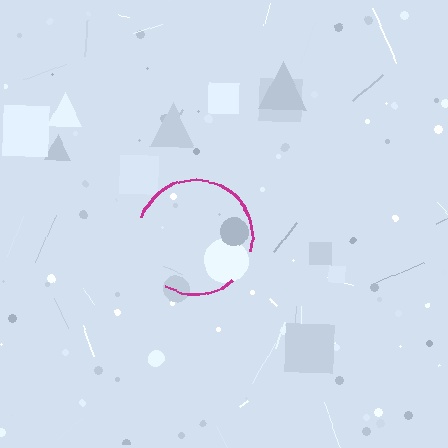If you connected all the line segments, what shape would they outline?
They would outline a circle.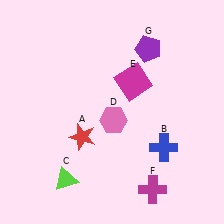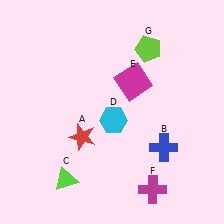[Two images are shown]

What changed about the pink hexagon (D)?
In Image 1, D is pink. In Image 2, it changed to cyan.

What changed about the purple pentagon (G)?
In Image 1, G is purple. In Image 2, it changed to lime.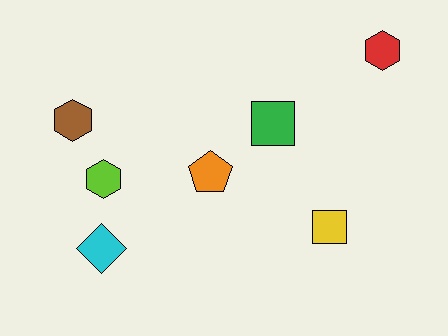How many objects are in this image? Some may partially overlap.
There are 7 objects.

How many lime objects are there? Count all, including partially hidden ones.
There is 1 lime object.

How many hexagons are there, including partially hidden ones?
There are 3 hexagons.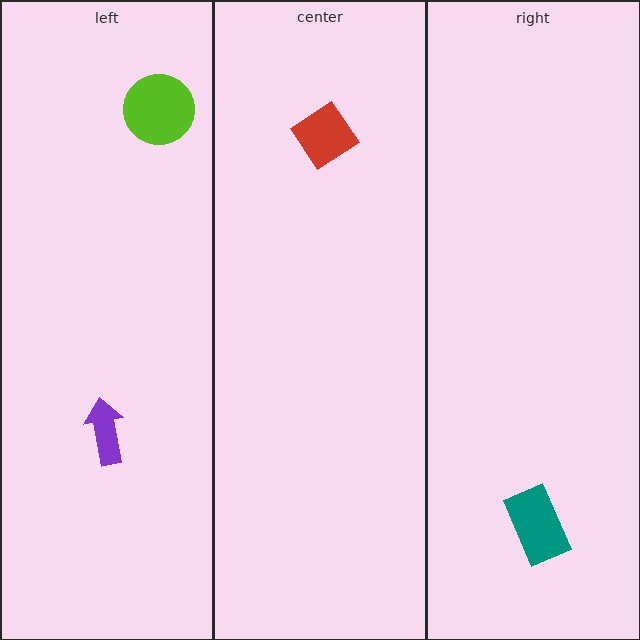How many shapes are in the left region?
2.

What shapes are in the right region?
The teal rectangle.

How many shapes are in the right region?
1.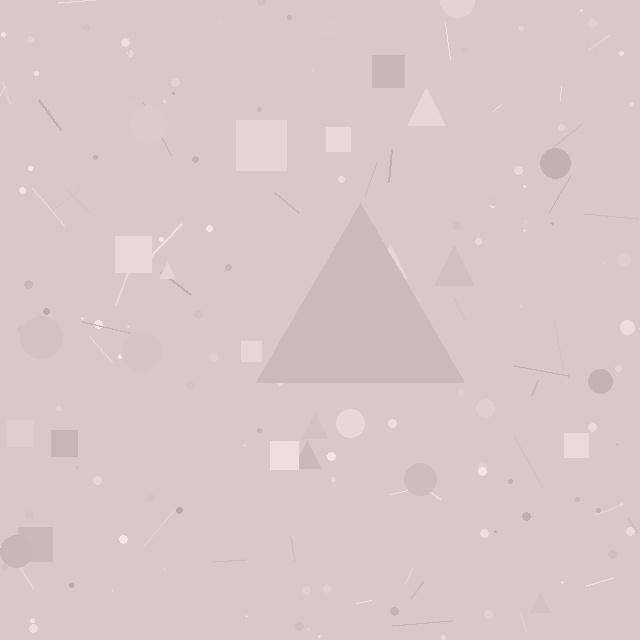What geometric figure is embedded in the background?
A triangle is embedded in the background.